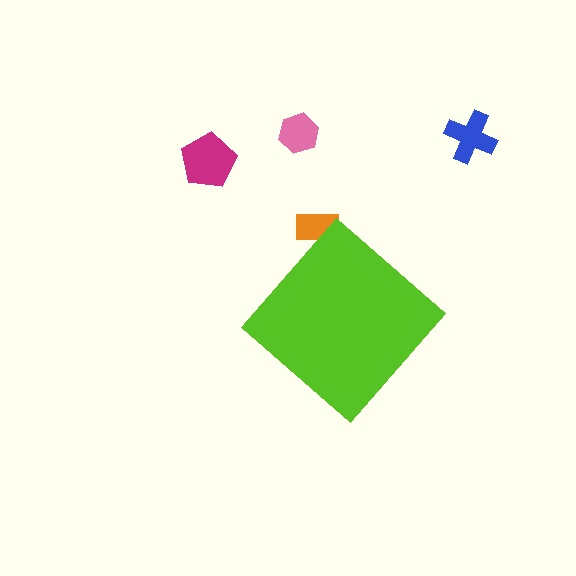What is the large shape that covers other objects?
A lime diamond.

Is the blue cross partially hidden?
No, the blue cross is fully visible.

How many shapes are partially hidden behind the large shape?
1 shape is partially hidden.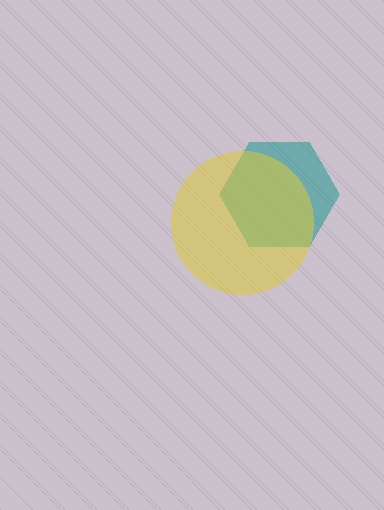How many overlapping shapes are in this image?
There are 2 overlapping shapes in the image.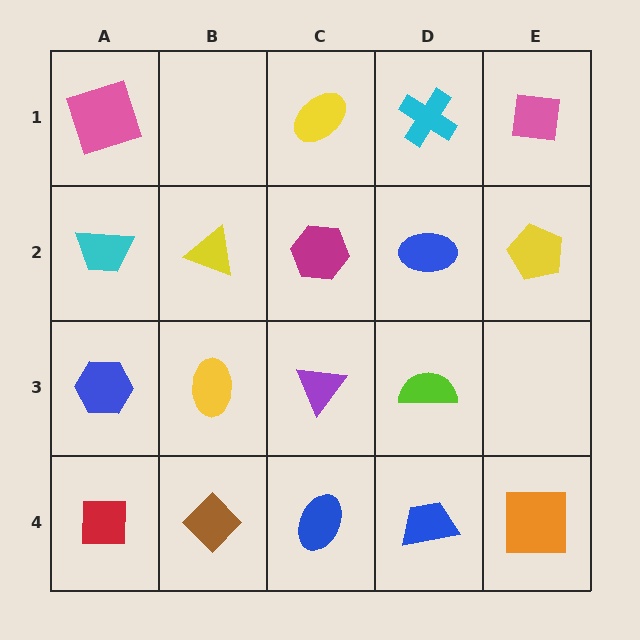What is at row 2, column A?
A cyan trapezoid.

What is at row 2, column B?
A yellow triangle.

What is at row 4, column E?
An orange square.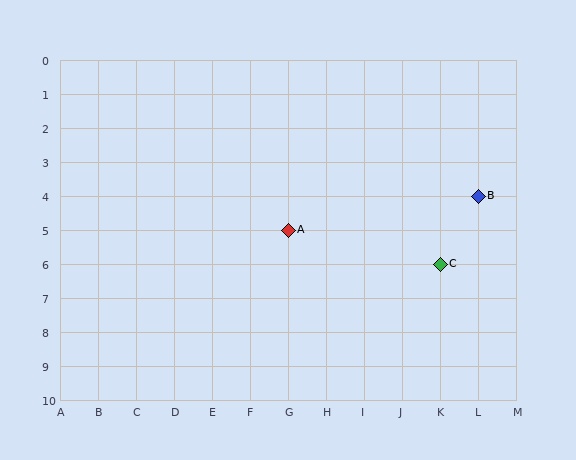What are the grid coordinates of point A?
Point A is at grid coordinates (G, 5).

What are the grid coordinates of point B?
Point B is at grid coordinates (L, 4).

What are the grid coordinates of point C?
Point C is at grid coordinates (K, 6).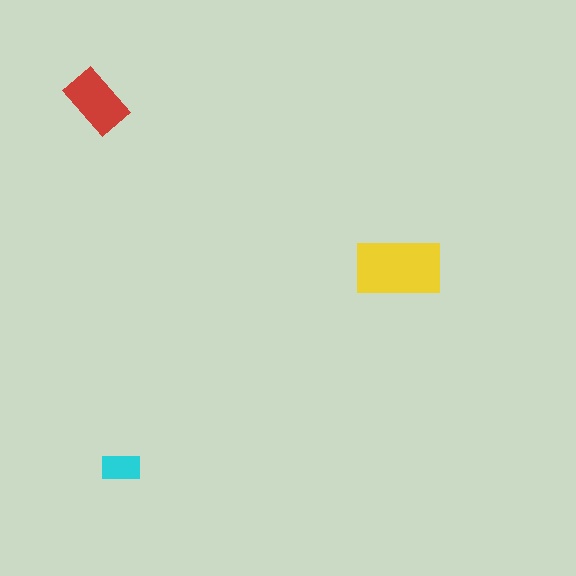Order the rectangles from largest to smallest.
the yellow one, the red one, the cyan one.